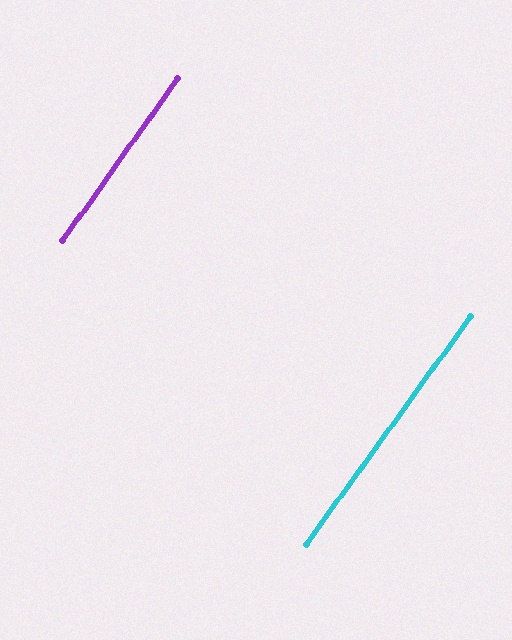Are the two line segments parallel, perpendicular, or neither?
Parallel — their directions differ by only 0.3°.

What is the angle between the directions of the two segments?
Approximately 0 degrees.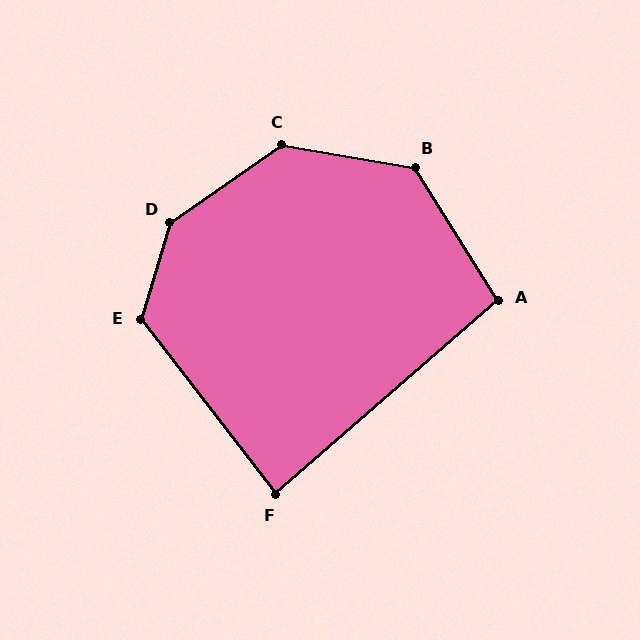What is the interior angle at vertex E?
Approximately 126 degrees (obtuse).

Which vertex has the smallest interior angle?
F, at approximately 87 degrees.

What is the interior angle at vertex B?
Approximately 132 degrees (obtuse).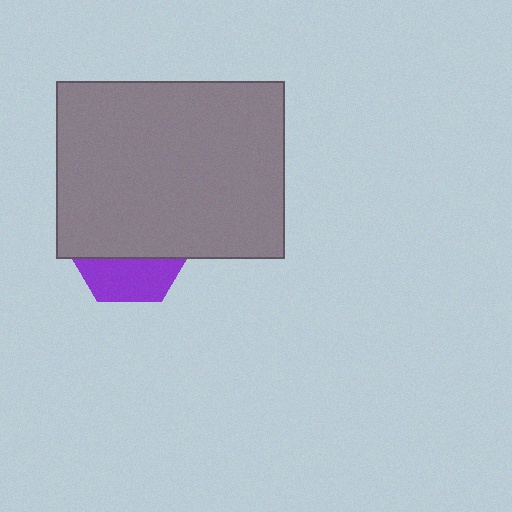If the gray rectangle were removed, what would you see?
You would see the complete purple hexagon.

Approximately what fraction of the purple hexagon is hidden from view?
Roughly 66% of the purple hexagon is hidden behind the gray rectangle.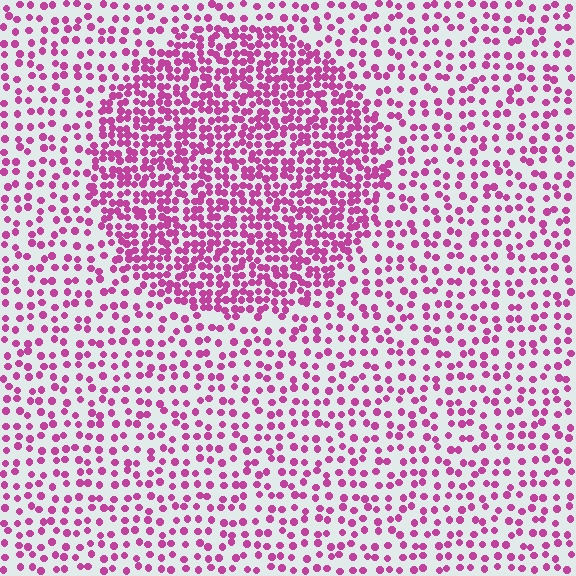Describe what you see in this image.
The image contains small magenta elements arranged at two different densities. A circle-shaped region is visible where the elements are more densely packed than the surrounding area.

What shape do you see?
I see a circle.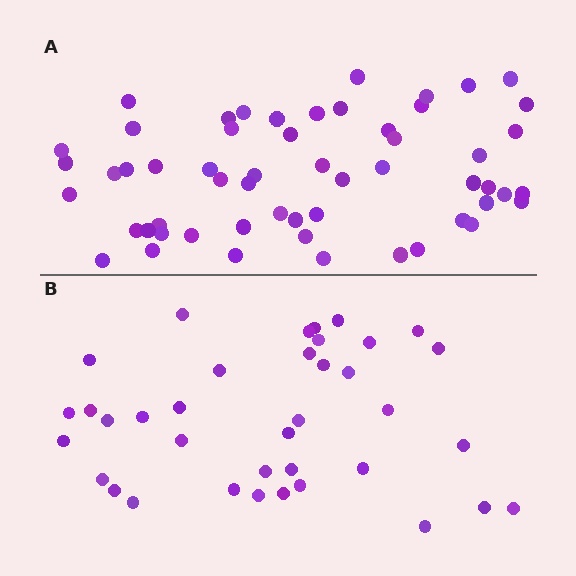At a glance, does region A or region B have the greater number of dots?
Region A (the top region) has more dots.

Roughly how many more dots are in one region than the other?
Region A has approximately 20 more dots than region B.